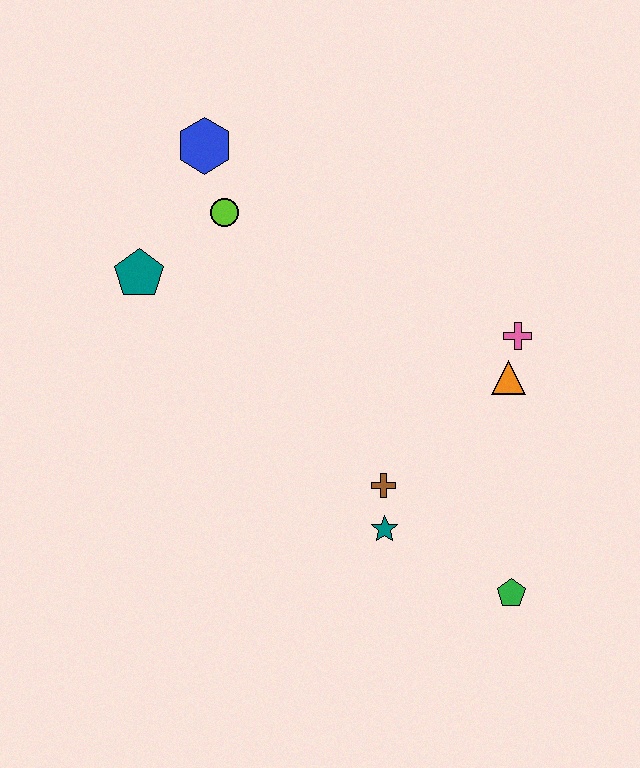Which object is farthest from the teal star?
The blue hexagon is farthest from the teal star.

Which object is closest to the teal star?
The brown cross is closest to the teal star.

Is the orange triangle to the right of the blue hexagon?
Yes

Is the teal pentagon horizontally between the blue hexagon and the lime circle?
No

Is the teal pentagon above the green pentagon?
Yes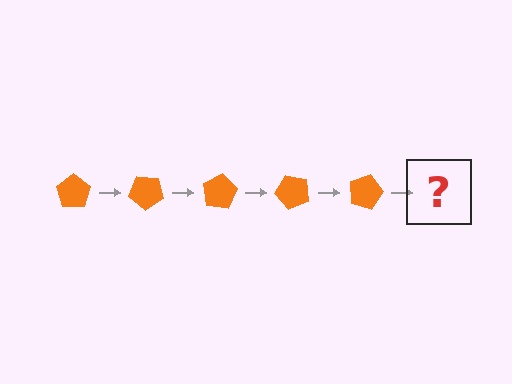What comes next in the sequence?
The next element should be an orange pentagon rotated 200 degrees.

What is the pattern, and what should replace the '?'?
The pattern is that the pentagon rotates 40 degrees each step. The '?' should be an orange pentagon rotated 200 degrees.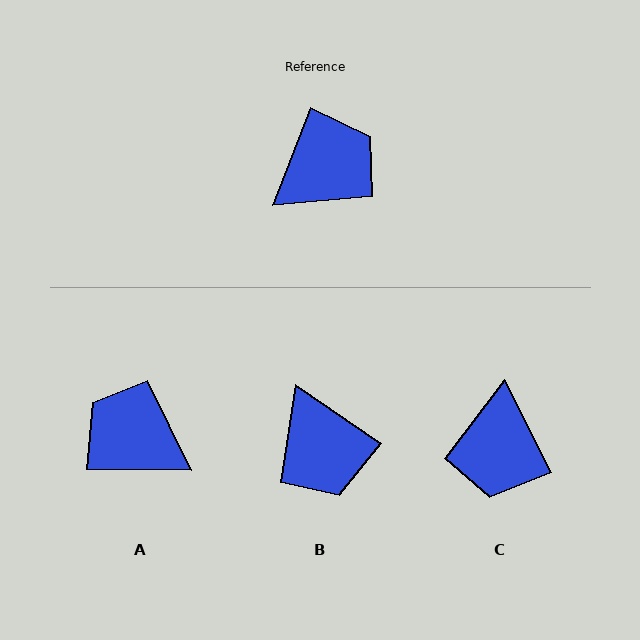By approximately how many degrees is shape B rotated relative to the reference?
Approximately 104 degrees clockwise.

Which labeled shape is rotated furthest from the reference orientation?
C, about 133 degrees away.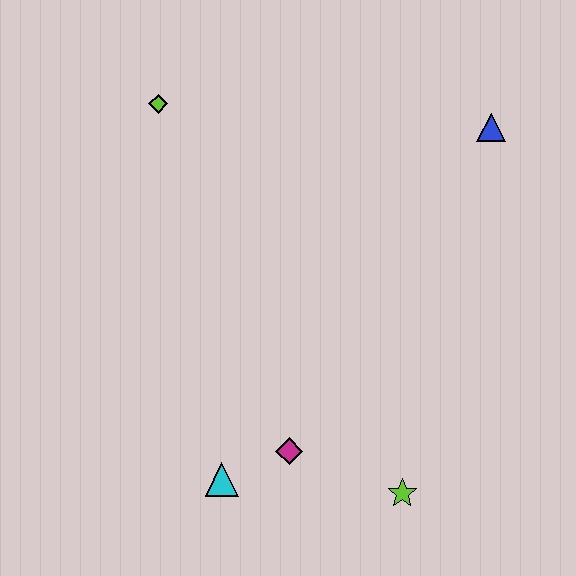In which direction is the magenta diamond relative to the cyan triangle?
The magenta diamond is to the right of the cyan triangle.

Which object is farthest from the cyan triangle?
The blue triangle is farthest from the cyan triangle.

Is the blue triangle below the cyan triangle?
No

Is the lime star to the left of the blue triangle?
Yes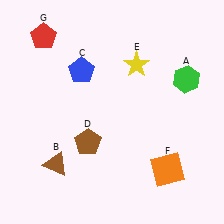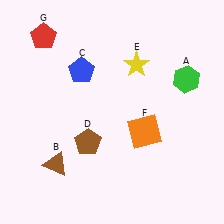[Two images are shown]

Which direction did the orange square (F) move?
The orange square (F) moved up.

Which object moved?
The orange square (F) moved up.